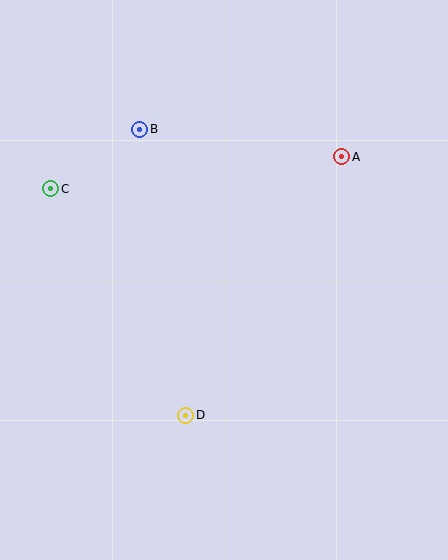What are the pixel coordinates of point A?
Point A is at (342, 157).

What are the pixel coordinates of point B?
Point B is at (140, 129).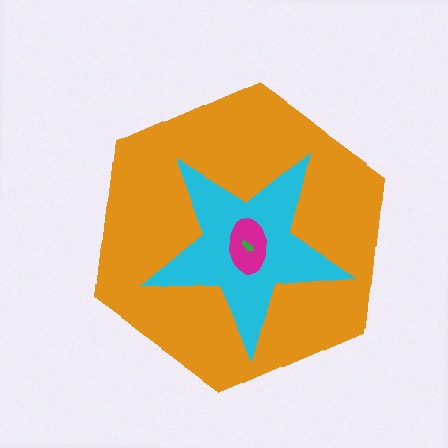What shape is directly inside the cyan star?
The magenta ellipse.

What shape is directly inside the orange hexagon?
The cyan star.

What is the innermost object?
The green arrow.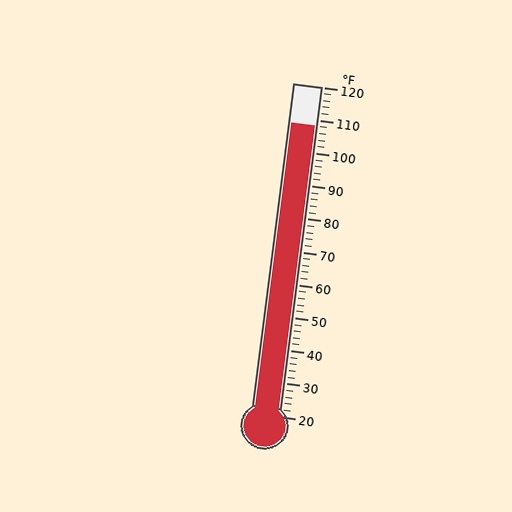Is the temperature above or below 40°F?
The temperature is above 40°F.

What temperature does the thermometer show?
The thermometer shows approximately 108°F.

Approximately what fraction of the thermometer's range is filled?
The thermometer is filled to approximately 90% of its range.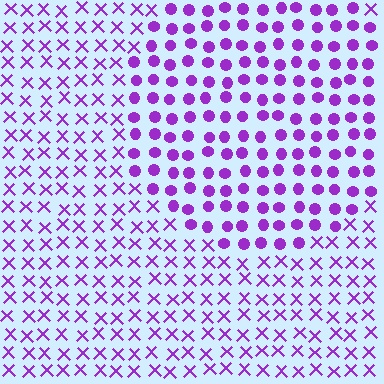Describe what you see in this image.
The image is filled with small purple elements arranged in a uniform grid. A circle-shaped region contains circles, while the surrounding area contains X marks. The boundary is defined purely by the change in element shape.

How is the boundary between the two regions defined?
The boundary is defined by a change in element shape: circles inside vs. X marks outside. All elements share the same color and spacing.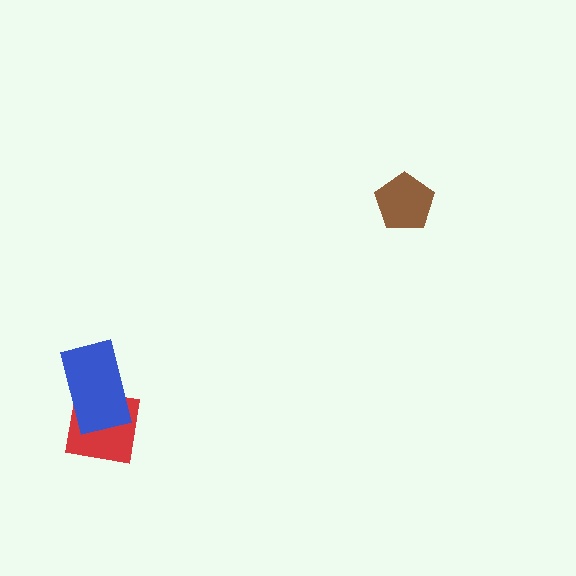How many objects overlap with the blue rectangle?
1 object overlaps with the blue rectangle.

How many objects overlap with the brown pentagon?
0 objects overlap with the brown pentagon.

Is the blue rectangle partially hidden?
No, no other shape covers it.